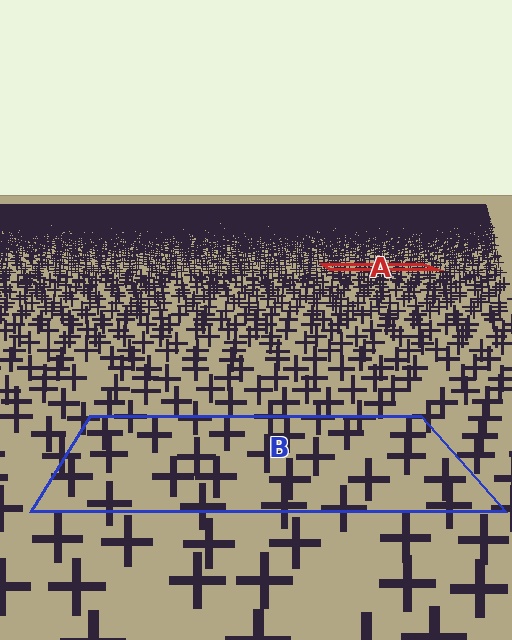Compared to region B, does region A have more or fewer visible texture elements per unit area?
Region A has more texture elements per unit area — they are packed more densely because it is farther away.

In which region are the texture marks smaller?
The texture marks are smaller in region A, because it is farther away.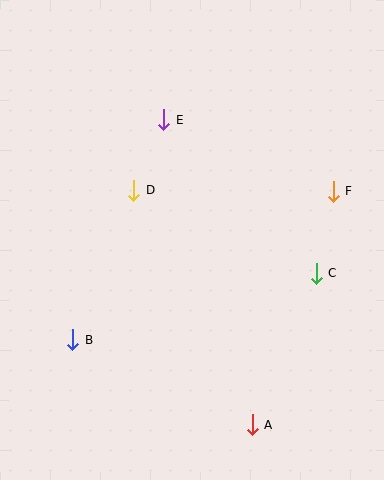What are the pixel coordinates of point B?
Point B is at (73, 340).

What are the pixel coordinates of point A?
Point A is at (252, 425).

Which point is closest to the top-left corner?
Point E is closest to the top-left corner.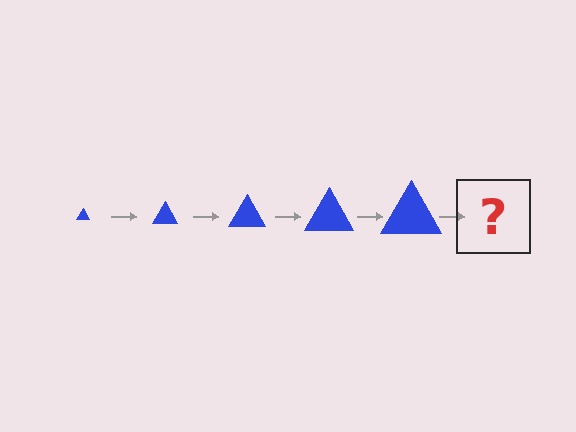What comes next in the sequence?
The next element should be a blue triangle, larger than the previous one.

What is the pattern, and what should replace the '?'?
The pattern is that the triangle gets progressively larger each step. The '?' should be a blue triangle, larger than the previous one.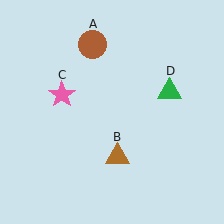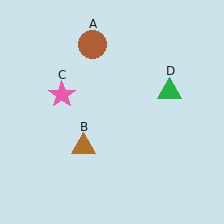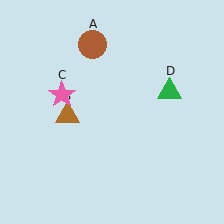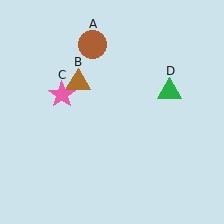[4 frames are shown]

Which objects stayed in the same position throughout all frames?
Brown circle (object A) and pink star (object C) and green triangle (object D) remained stationary.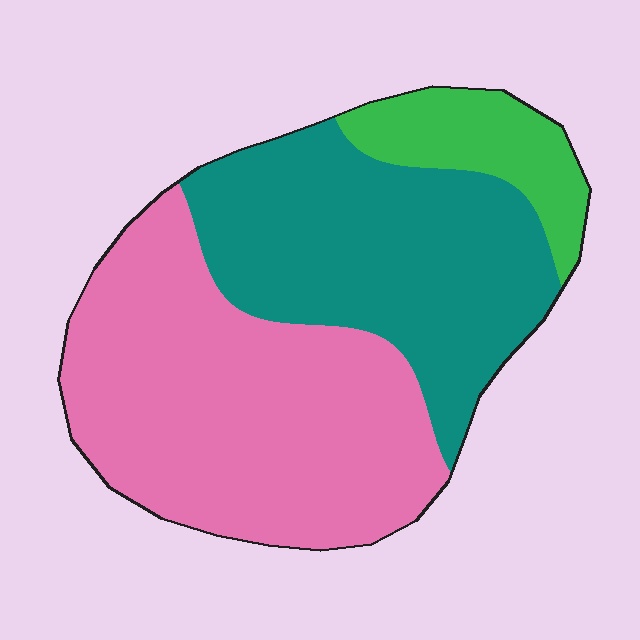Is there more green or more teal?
Teal.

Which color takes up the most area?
Pink, at roughly 50%.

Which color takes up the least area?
Green, at roughly 10%.